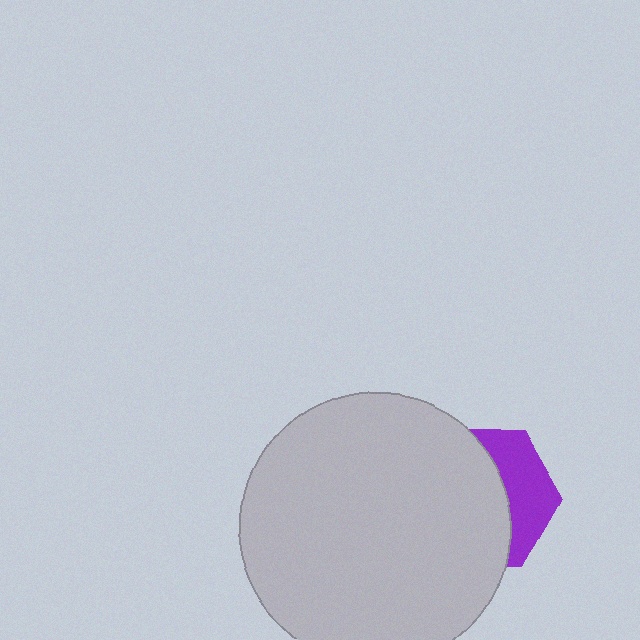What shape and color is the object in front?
The object in front is a light gray circle.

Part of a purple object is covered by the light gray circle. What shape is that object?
It is a hexagon.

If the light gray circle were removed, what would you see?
You would see the complete purple hexagon.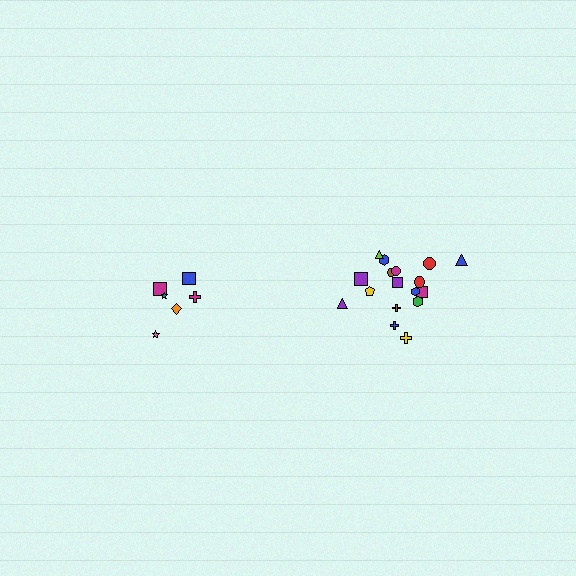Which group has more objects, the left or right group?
The right group.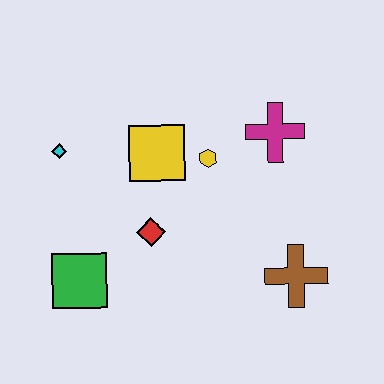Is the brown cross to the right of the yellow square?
Yes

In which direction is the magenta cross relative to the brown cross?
The magenta cross is above the brown cross.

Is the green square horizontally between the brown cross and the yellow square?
No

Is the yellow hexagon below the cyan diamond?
Yes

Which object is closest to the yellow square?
The yellow hexagon is closest to the yellow square.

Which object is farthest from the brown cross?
The cyan diamond is farthest from the brown cross.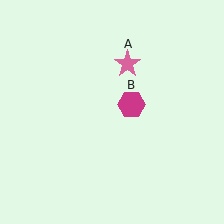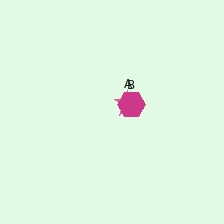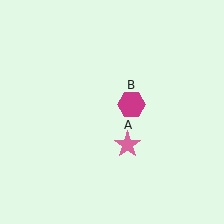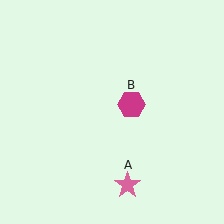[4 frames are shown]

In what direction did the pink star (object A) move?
The pink star (object A) moved down.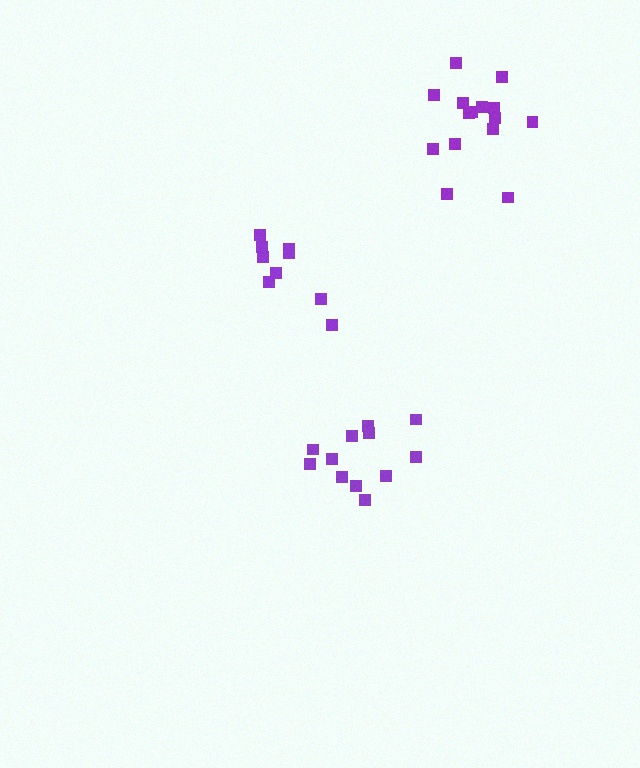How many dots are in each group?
Group 1: 15 dots, Group 2: 9 dots, Group 3: 12 dots (36 total).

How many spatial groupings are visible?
There are 3 spatial groupings.